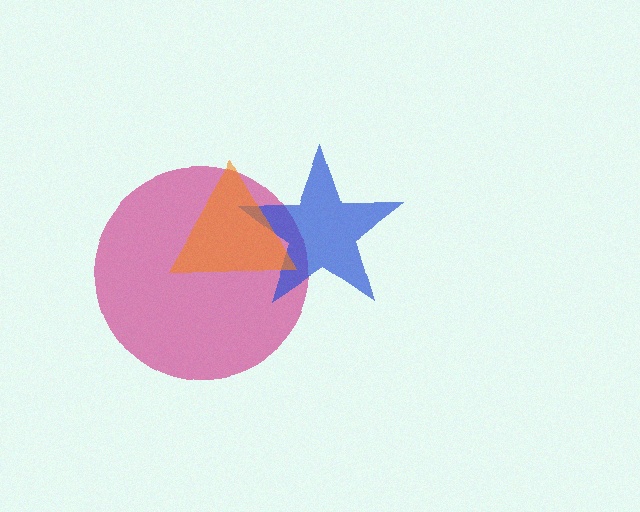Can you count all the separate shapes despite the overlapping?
Yes, there are 3 separate shapes.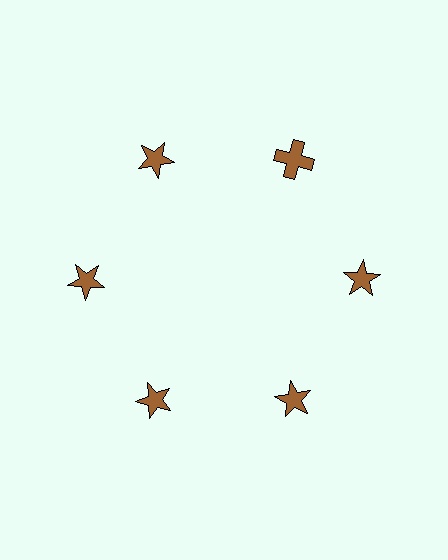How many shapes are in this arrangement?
There are 6 shapes arranged in a ring pattern.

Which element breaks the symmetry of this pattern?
The brown cross at roughly the 1 o'clock position breaks the symmetry. All other shapes are brown stars.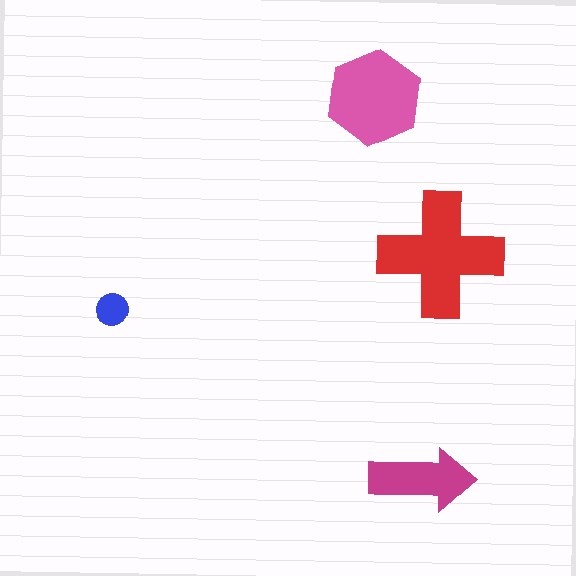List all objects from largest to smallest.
The red cross, the pink hexagon, the magenta arrow, the blue circle.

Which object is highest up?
The pink hexagon is topmost.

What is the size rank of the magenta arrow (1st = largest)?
3rd.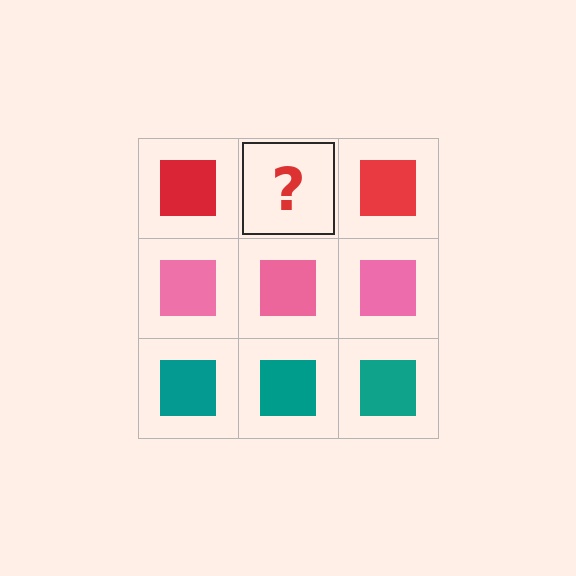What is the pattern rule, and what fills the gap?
The rule is that each row has a consistent color. The gap should be filled with a red square.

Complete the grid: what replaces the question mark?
The question mark should be replaced with a red square.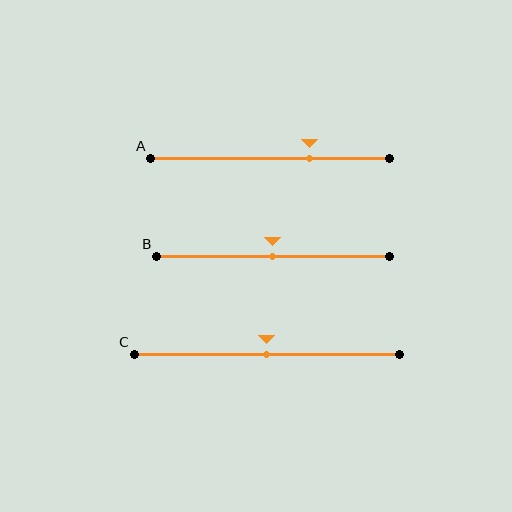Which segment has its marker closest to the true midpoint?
Segment B has its marker closest to the true midpoint.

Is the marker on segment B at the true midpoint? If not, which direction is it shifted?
Yes, the marker on segment B is at the true midpoint.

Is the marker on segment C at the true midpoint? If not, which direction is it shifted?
Yes, the marker on segment C is at the true midpoint.